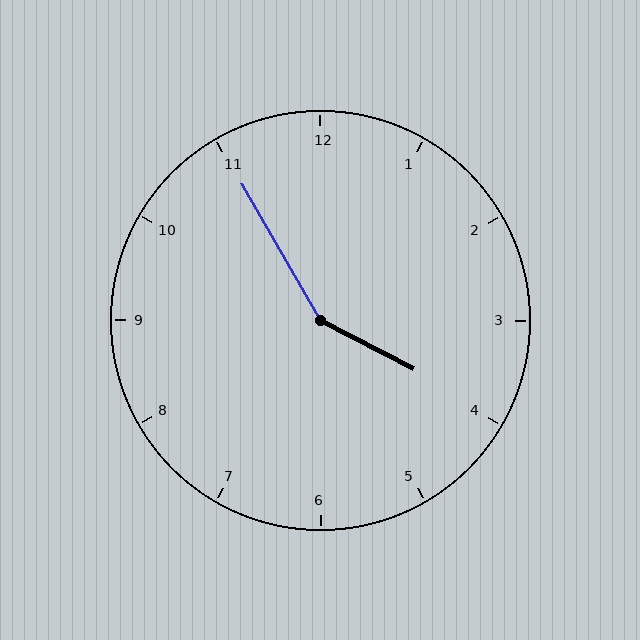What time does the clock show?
3:55.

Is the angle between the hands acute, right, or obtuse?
It is obtuse.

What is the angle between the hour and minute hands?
Approximately 148 degrees.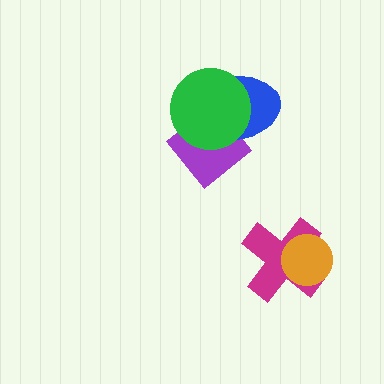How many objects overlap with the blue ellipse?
2 objects overlap with the blue ellipse.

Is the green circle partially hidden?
No, no other shape covers it.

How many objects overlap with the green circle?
2 objects overlap with the green circle.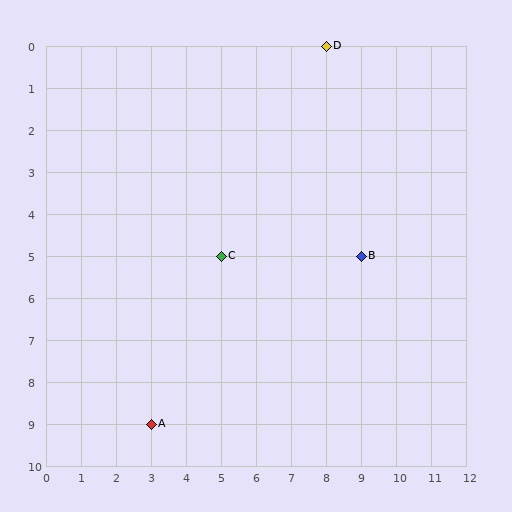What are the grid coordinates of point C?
Point C is at grid coordinates (5, 5).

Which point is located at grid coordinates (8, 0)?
Point D is at (8, 0).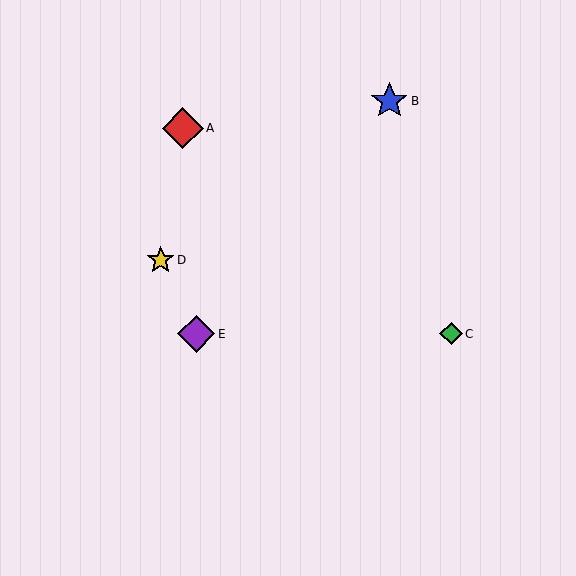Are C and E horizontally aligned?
Yes, both are at y≈334.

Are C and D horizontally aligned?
No, C is at y≈334 and D is at y≈260.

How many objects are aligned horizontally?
2 objects (C, E) are aligned horizontally.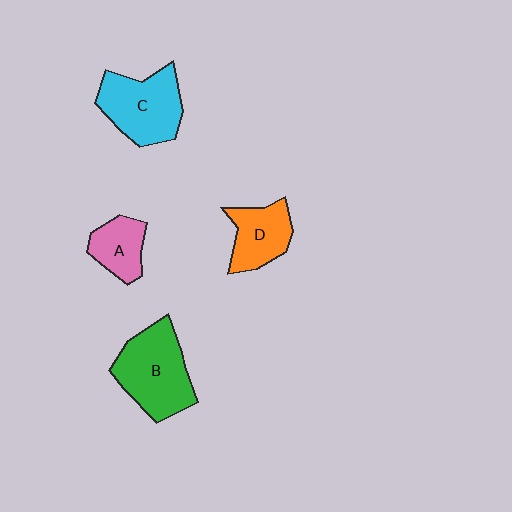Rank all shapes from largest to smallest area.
From largest to smallest: B (green), C (cyan), D (orange), A (pink).